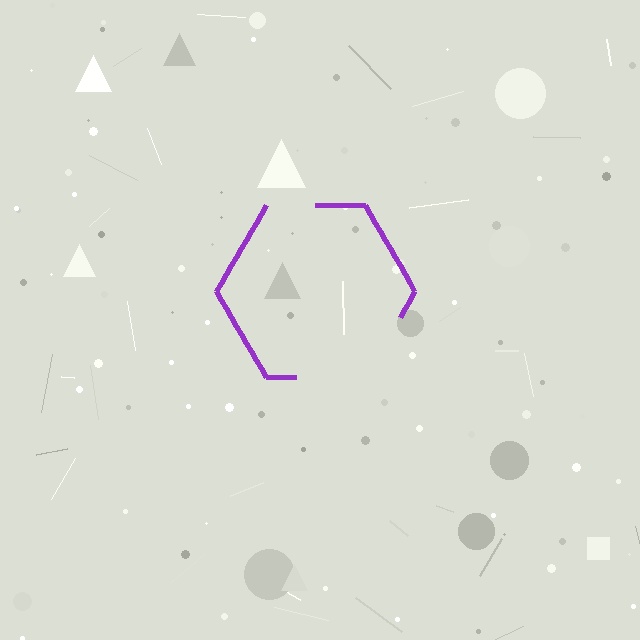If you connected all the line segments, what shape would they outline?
They would outline a hexagon.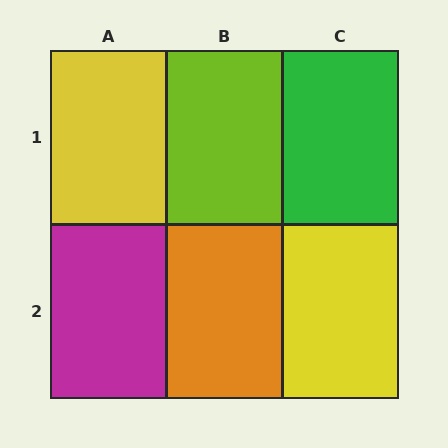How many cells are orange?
1 cell is orange.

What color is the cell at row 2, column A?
Magenta.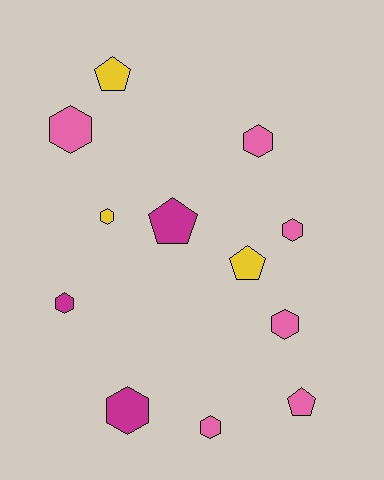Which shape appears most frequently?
Hexagon, with 8 objects.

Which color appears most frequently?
Pink, with 6 objects.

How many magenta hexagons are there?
There are 2 magenta hexagons.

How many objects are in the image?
There are 12 objects.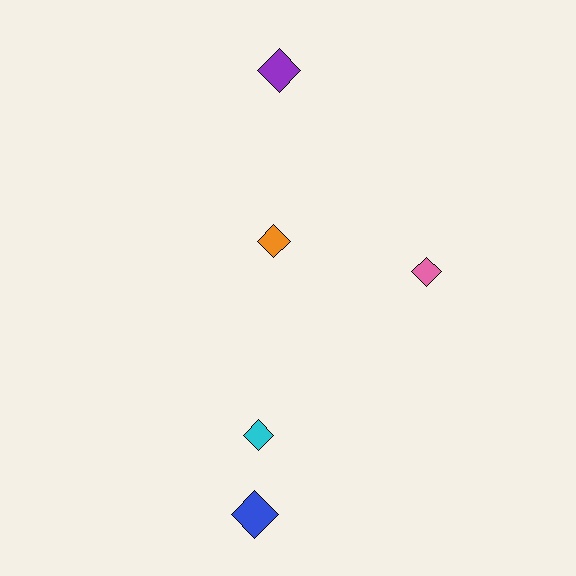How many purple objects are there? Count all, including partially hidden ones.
There is 1 purple object.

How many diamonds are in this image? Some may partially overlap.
There are 5 diamonds.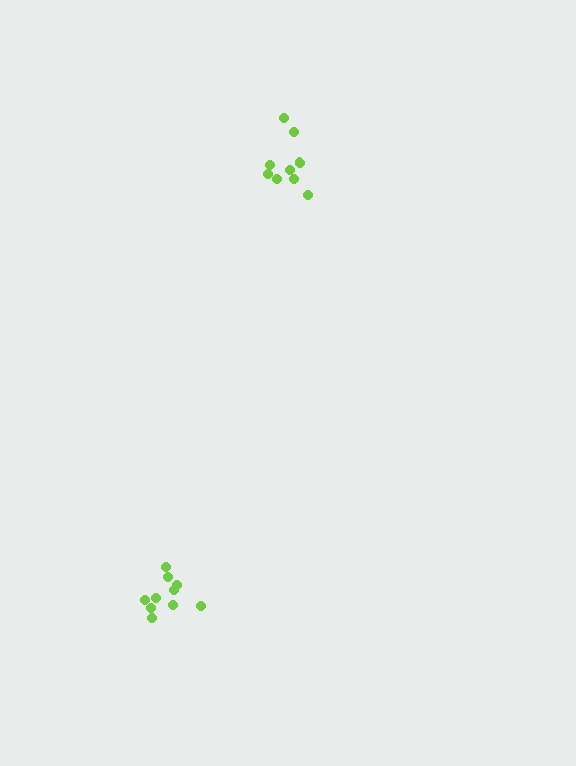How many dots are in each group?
Group 1: 10 dots, Group 2: 10 dots (20 total).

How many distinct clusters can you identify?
There are 2 distinct clusters.